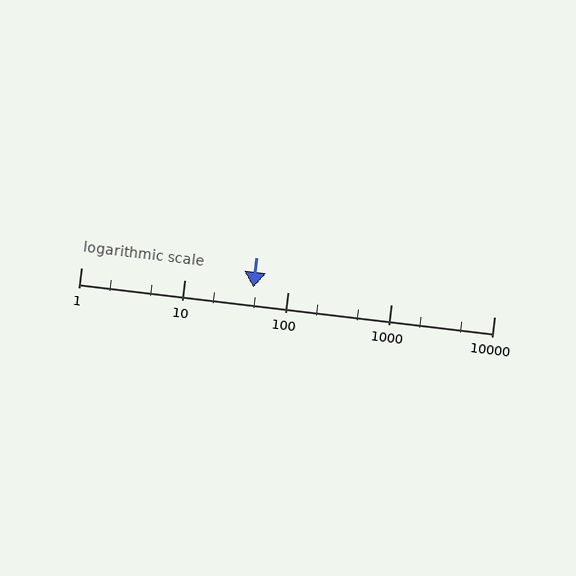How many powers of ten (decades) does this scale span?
The scale spans 4 decades, from 1 to 10000.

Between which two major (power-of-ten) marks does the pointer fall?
The pointer is between 10 and 100.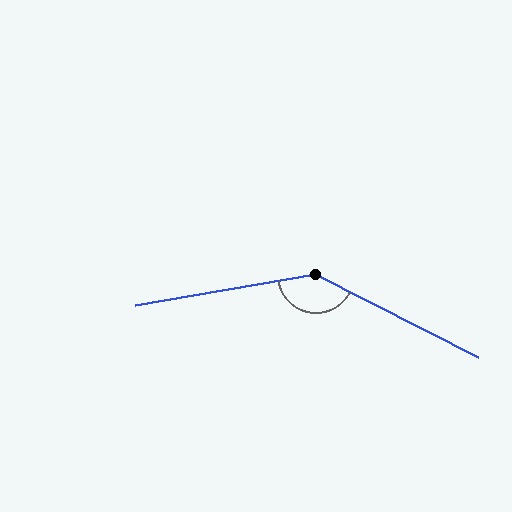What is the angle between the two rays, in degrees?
Approximately 143 degrees.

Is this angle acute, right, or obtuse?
It is obtuse.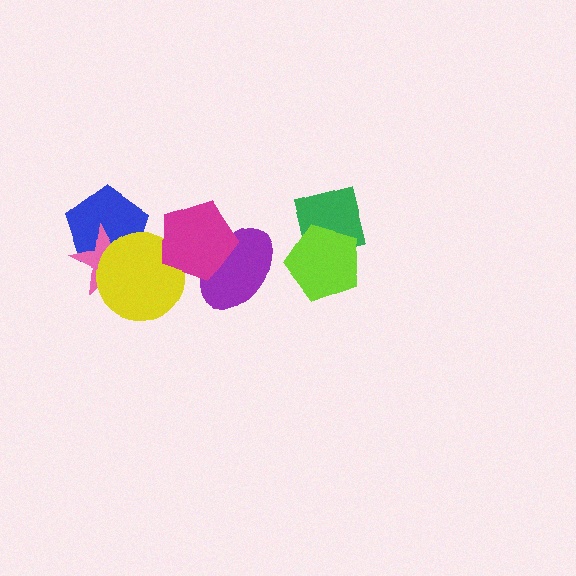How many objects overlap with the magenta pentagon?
2 objects overlap with the magenta pentagon.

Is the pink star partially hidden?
Yes, it is partially covered by another shape.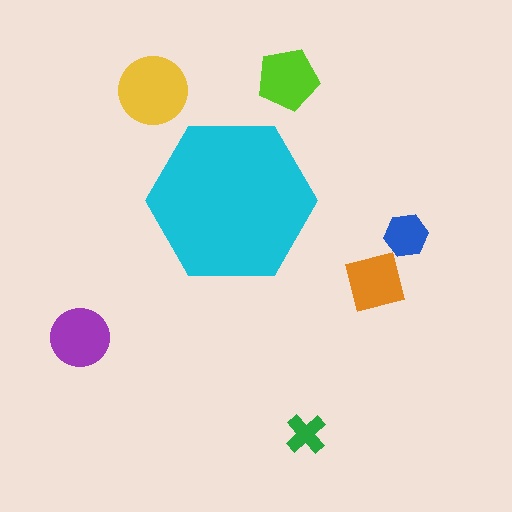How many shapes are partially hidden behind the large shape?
0 shapes are partially hidden.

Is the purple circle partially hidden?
No, the purple circle is fully visible.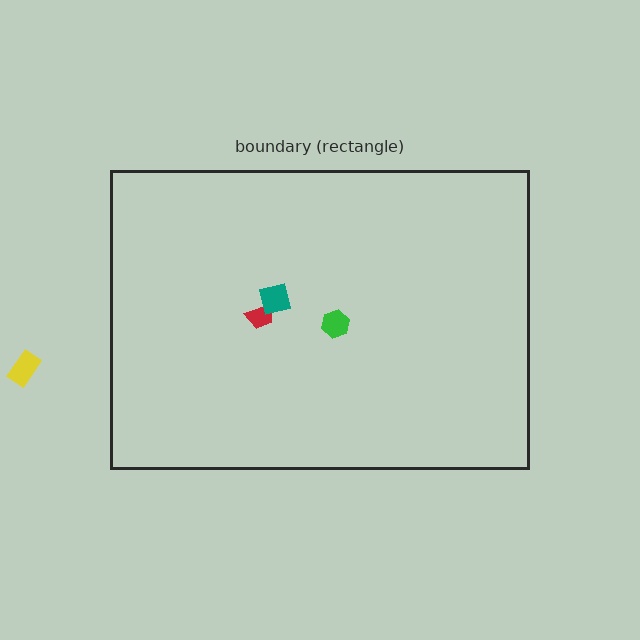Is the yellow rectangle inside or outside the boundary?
Outside.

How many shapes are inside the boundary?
3 inside, 1 outside.